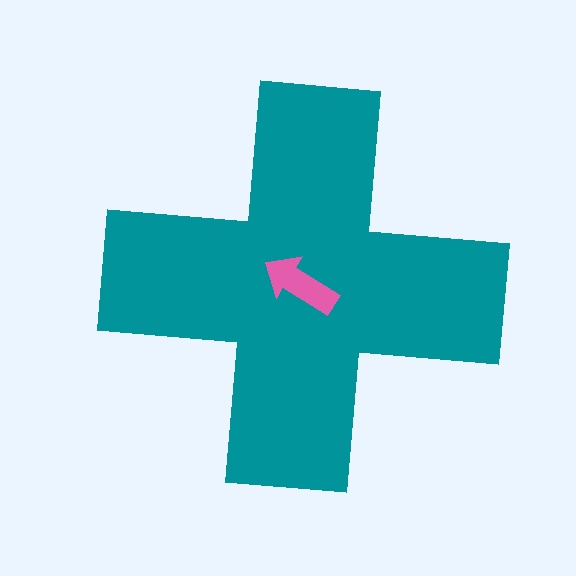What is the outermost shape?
The teal cross.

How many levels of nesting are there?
2.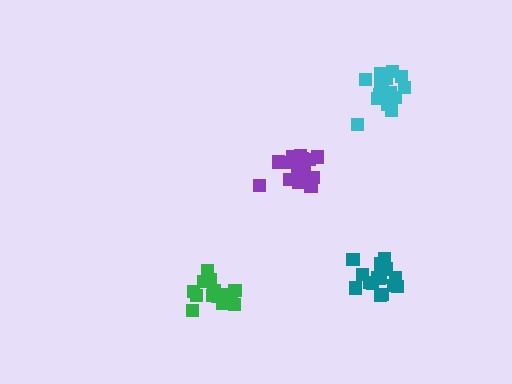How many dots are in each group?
Group 1: 19 dots, Group 2: 17 dots, Group 3: 15 dots, Group 4: 19 dots (70 total).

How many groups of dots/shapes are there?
There are 4 groups.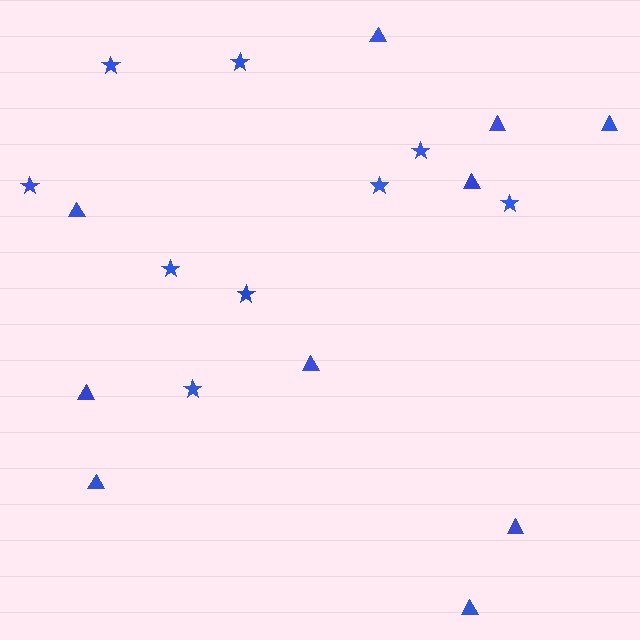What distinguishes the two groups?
There are 2 groups: one group of triangles (10) and one group of stars (9).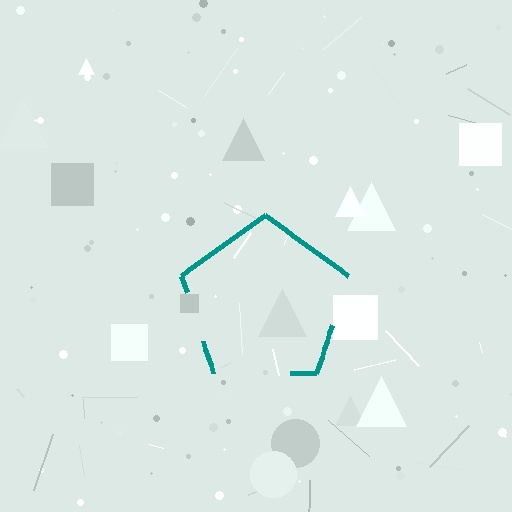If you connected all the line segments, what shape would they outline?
They would outline a pentagon.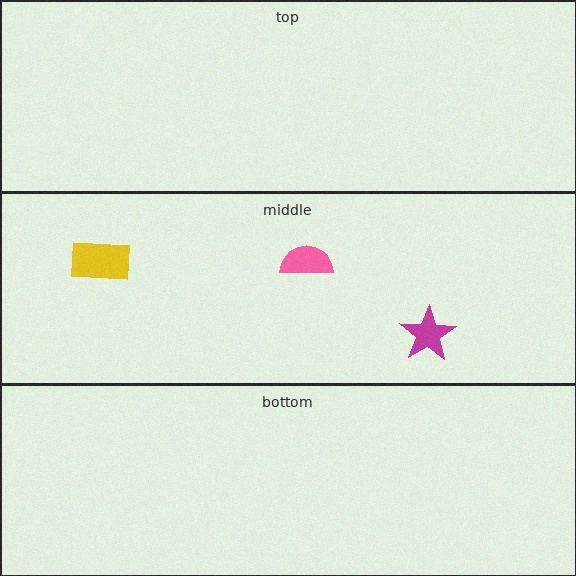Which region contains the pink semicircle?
The middle region.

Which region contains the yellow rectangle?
The middle region.